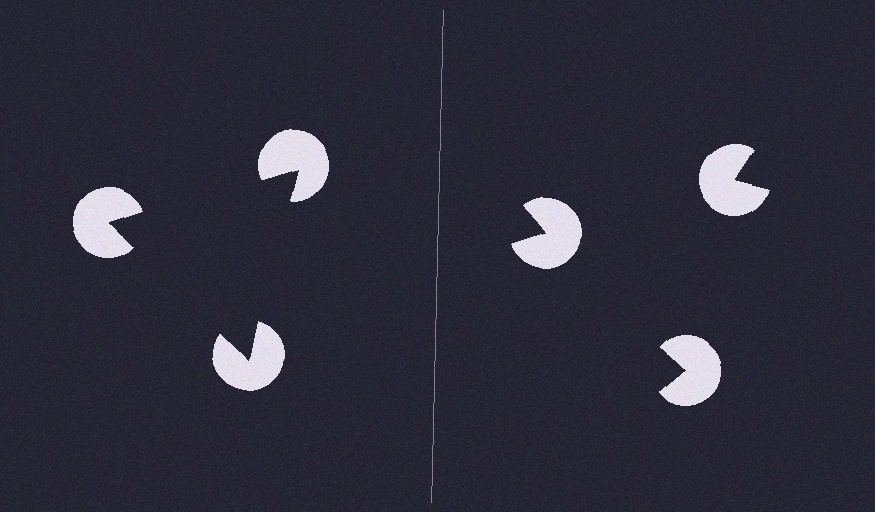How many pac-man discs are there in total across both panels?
6 — 3 on each side.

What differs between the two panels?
The pac-man discs are positioned identically on both sides; only the wedge orientations differ. On the left they align to a triangle; on the right they are misaligned.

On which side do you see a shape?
An illusory triangle appears on the left side. On the right side the wedge cuts are rotated, so no coherent shape forms.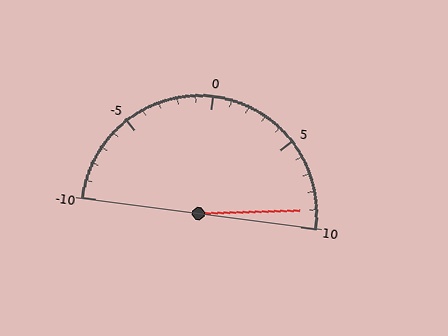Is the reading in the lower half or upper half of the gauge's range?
The reading is in the upper half of the range (-10 to 10).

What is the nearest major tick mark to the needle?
The nearest major tick mark is 10.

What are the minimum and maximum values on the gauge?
The gauge ranges from -10 to 10.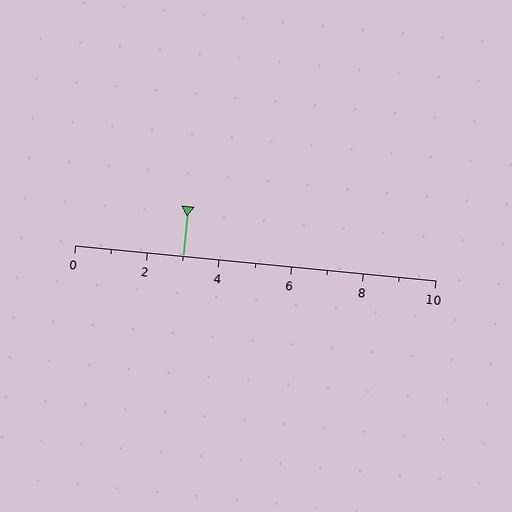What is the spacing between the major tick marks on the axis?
The major ticks are spaced 2 apart.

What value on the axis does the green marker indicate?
The marker indicates approximately 3.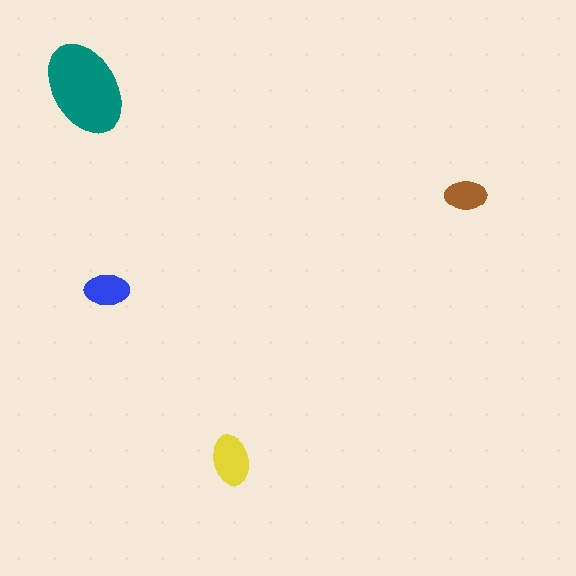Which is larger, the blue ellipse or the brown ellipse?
The blue one.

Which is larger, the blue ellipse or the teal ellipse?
The teal one.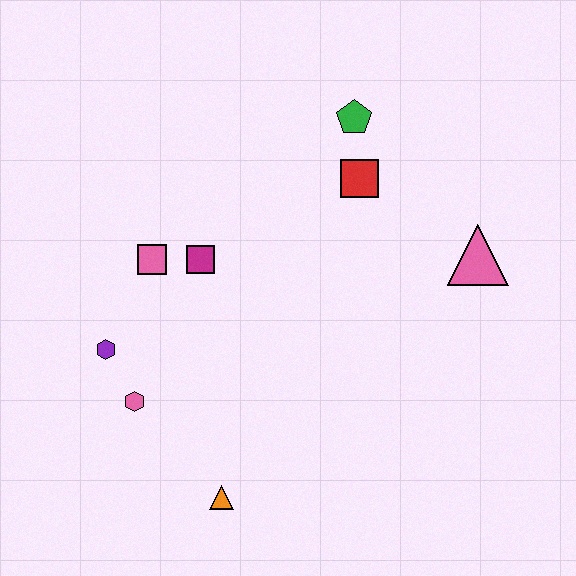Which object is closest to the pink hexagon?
The purple hexagon is closest to the pink hexagon.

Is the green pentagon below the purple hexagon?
No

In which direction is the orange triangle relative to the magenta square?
The orange triangle is below the magenta square.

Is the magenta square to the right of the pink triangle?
No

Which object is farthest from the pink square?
The pink triangle is farthest from the pink square.